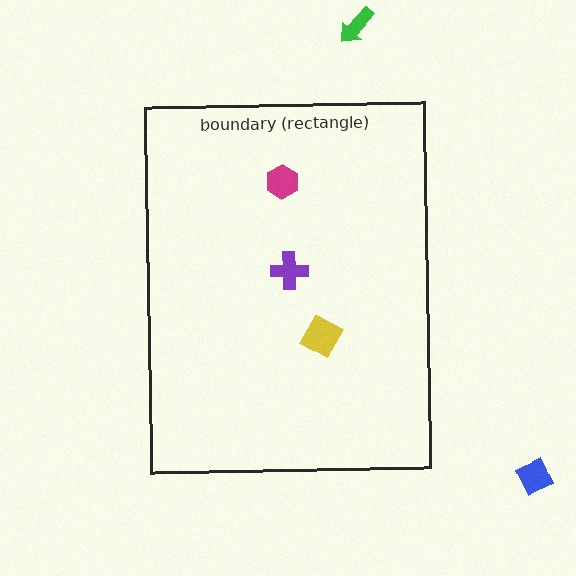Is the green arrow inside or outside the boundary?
Outside.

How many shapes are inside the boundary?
3 inside, 2 outside.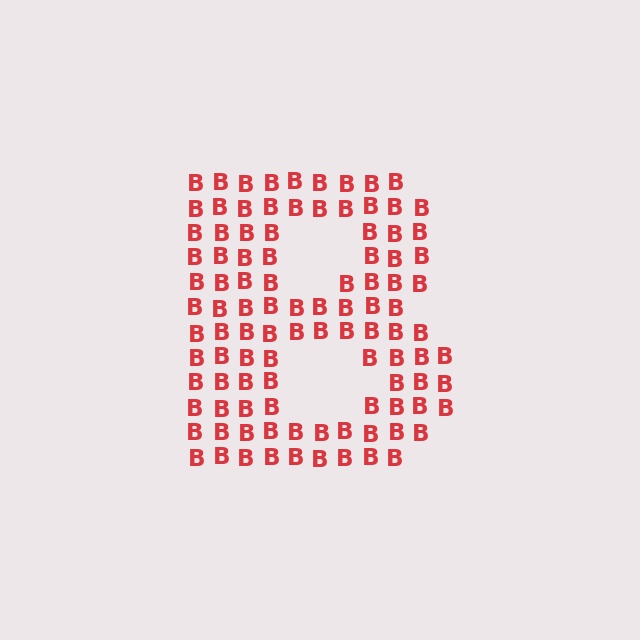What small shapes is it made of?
It is made of small letter B's.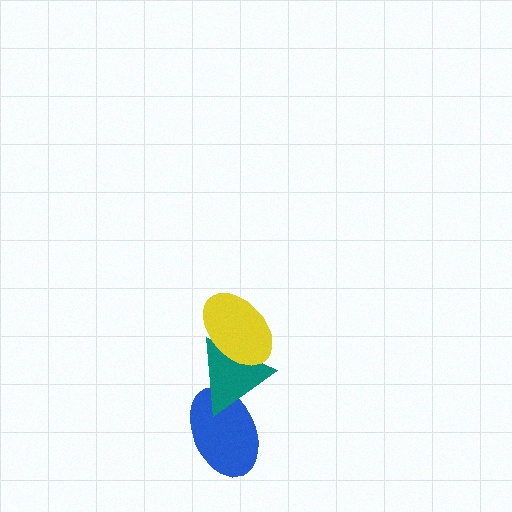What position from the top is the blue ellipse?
The blue ellipse is 3rd from the top.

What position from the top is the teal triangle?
The teal triangle is 2nd from the top.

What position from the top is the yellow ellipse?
The yellow ellipse is 1st from the top.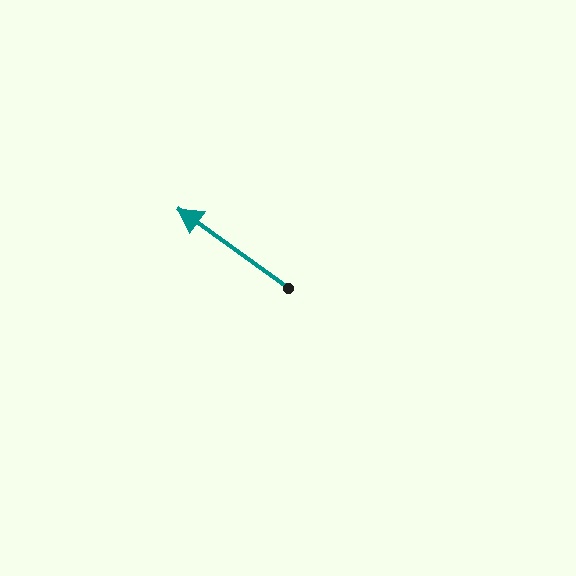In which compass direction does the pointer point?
Northwest.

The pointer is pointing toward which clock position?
Roughly 10 o'clock.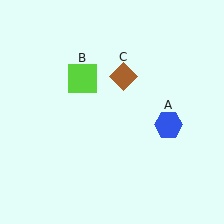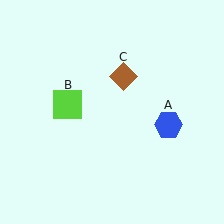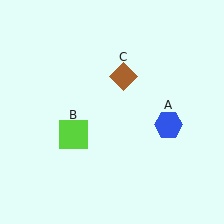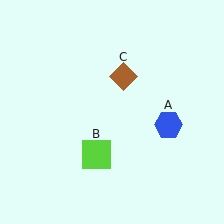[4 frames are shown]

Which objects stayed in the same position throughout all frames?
Blue hexagon (object A) and brown diamond (object C) remained stationary.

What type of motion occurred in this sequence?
The lime square (object B) rotated counterclockwise around the center of the scene.